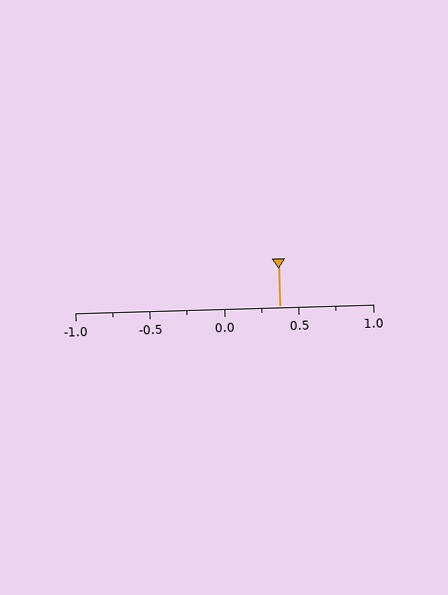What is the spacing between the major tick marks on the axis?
The major ticks are spaced 0.5 apart.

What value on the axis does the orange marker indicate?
The marker indicates approximately 0.38.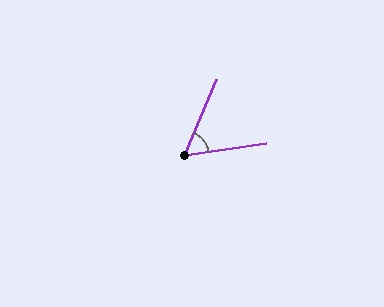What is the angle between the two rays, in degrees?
Approximately 59 degrees.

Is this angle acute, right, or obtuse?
It is acute.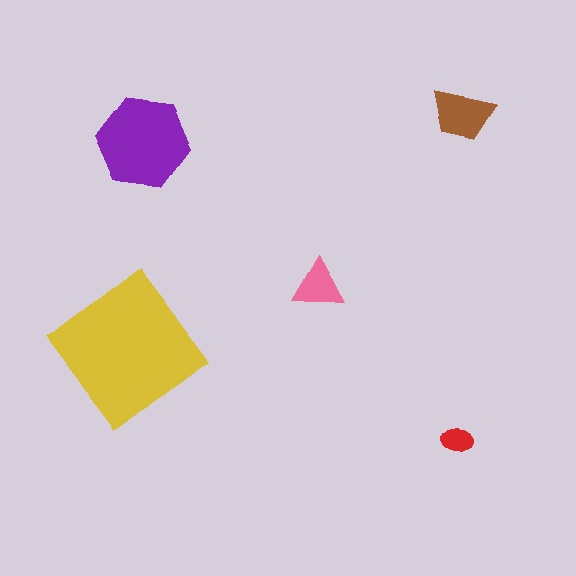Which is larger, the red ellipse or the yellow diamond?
The yellow diamond.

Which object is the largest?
The yellow diamond.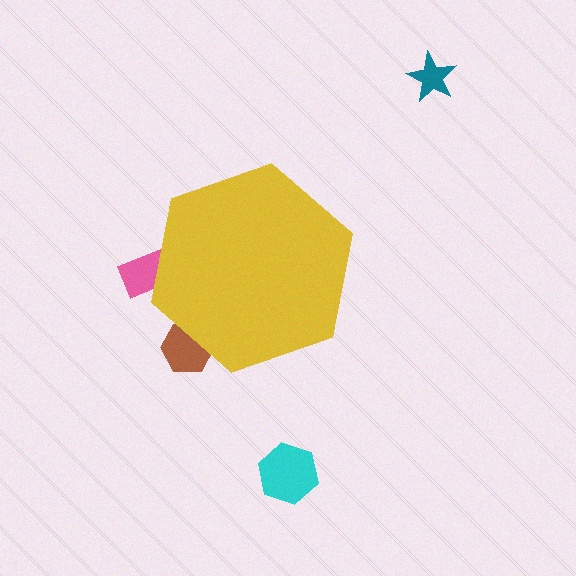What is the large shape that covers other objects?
A yellow hexagon.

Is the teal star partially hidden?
No, the teal star is fully visible.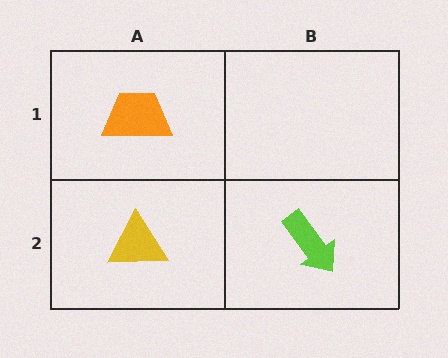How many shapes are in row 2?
2 shapes.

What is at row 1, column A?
An orange trapezoid.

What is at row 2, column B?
A lime arrow.